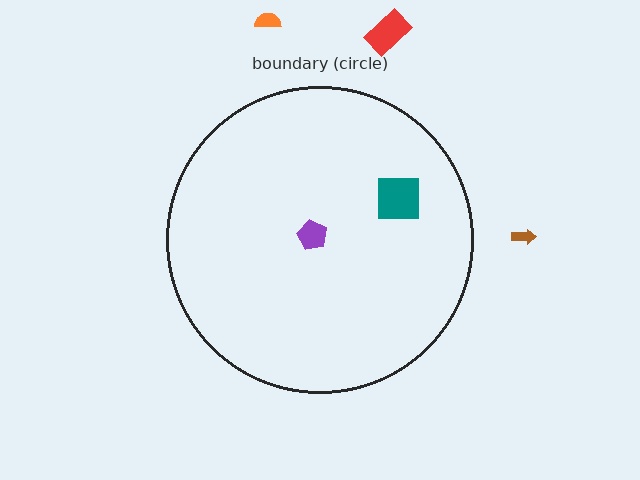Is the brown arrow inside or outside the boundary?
Outside.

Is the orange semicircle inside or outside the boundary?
Outside.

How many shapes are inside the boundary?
2 inside, 3 outside.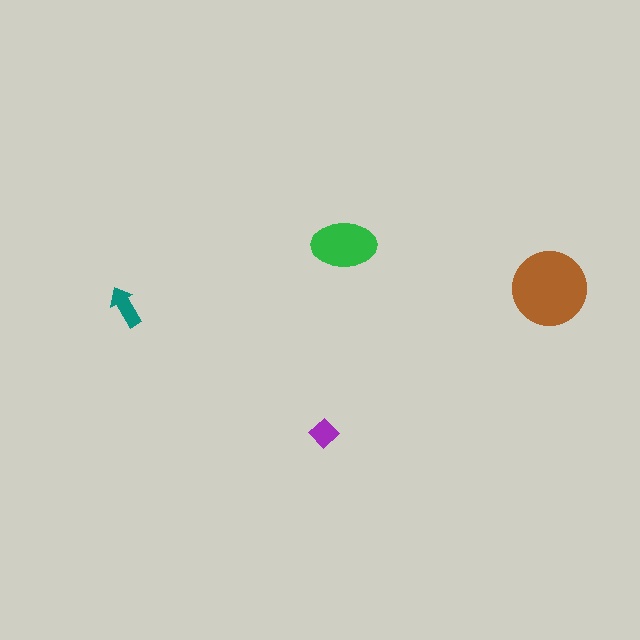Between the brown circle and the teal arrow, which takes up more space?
The brown circle.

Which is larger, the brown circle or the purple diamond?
The brown circle.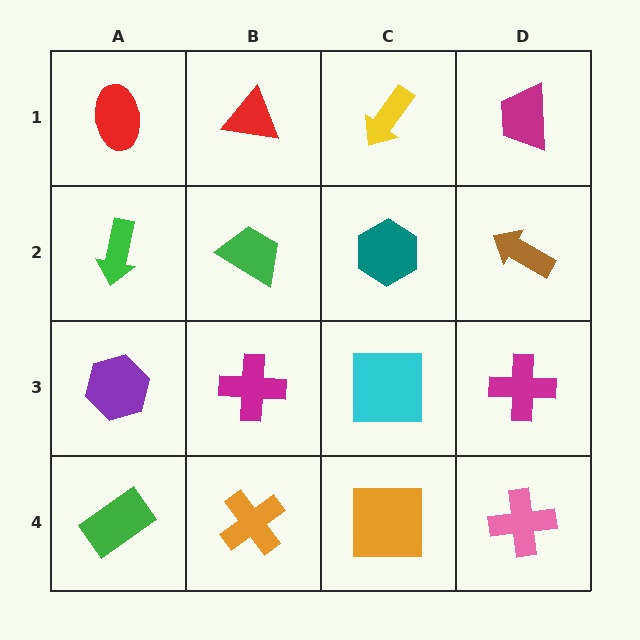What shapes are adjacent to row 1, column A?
A green arrow (row 2, column A), a red triangle (row 1, column B).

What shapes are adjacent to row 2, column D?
A magenta trapezoid (row 1, column D), a magenta cross (row 3, column D), a teal hexagon (row 2, column C).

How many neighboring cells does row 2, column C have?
4.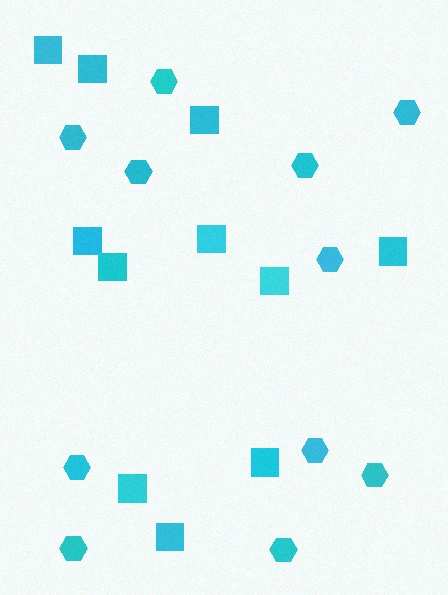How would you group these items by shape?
There are 2 groups: one group of squares (11) and one group of hexagons (11).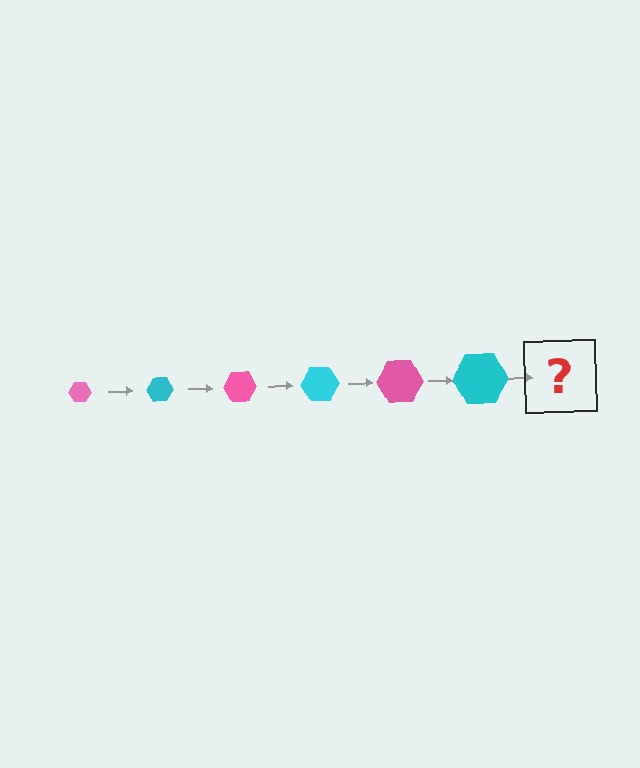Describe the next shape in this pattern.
It should be a pink hexagon, larger than the previous one.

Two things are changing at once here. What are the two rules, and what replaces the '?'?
The two rules are that the hexagon grows larger each step and the color cycles through pink and cyan. The '?' should be a pink hexagon, larger than the previous one.